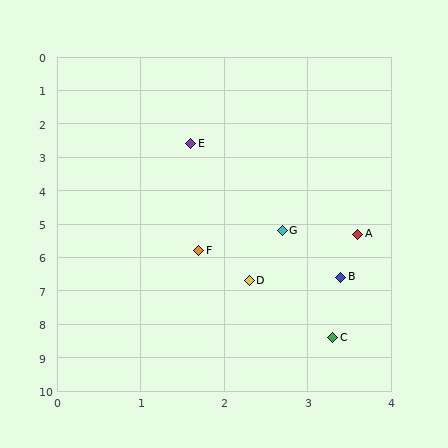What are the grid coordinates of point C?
Point C is at approximately (3.3, 8.4).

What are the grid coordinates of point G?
Point G is at approximately (2.7, 5.2).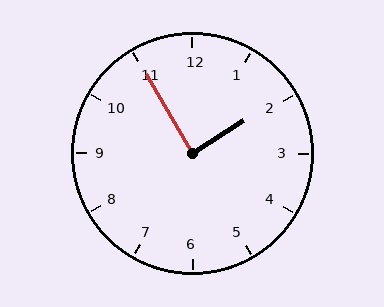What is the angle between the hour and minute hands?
Approximately 88 degrees.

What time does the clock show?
1:55.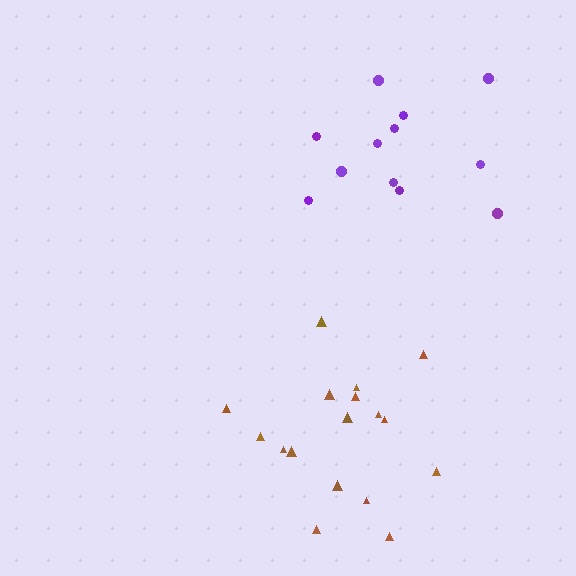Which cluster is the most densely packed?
Purple.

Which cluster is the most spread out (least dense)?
Brown.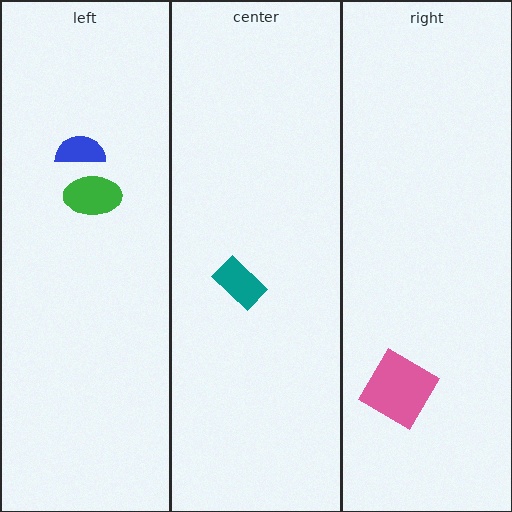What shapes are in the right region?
The pink diamond.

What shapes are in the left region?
The green ellipse, the blue semicircle.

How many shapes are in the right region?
1.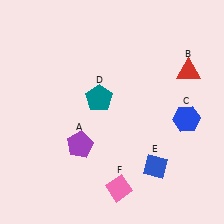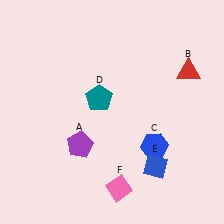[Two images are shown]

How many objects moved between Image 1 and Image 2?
1 object moved between the two images.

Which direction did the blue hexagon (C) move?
The blue hexagon (C) moved left.